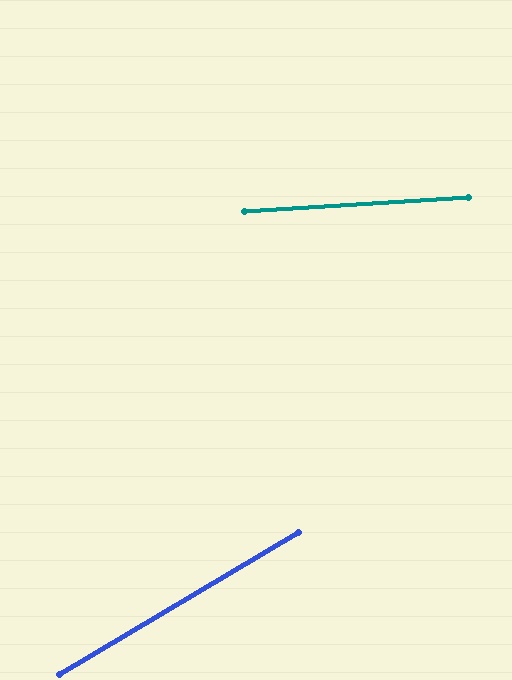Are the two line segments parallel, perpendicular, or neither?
Neither parallel nor perpendicular — they differ by about 27°.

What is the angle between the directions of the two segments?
Approximately 27 degrees.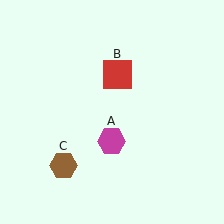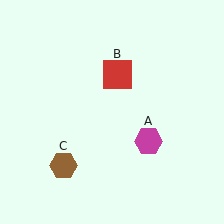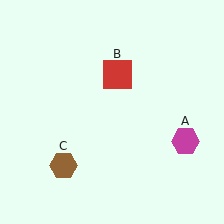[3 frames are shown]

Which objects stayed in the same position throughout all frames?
Red square (object B) and brown hexagon (object C) remained stationary.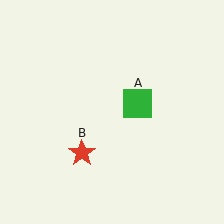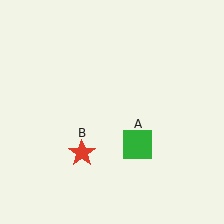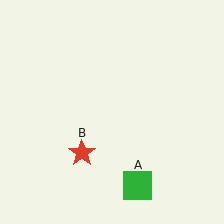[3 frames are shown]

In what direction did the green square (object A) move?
The green square (object A) moved down.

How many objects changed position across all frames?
1 object changed position: green square (object A).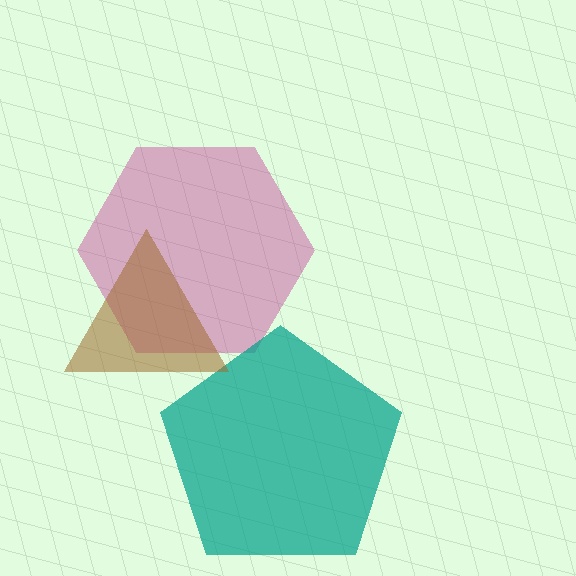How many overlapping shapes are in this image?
There are 3 overlapping shapes in the image.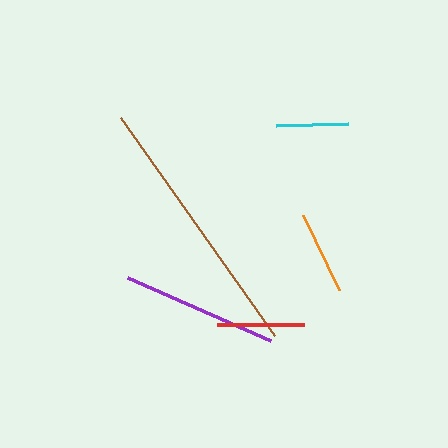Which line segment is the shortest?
The cyan line is the shortest at approximately 73 pixels.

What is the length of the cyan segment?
The cyan segment is approximately 73 pixels long.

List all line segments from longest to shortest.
From longest to shortest: brown, purple, red, orange, cyan.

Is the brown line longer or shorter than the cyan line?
The brown line is longer than the cyan line.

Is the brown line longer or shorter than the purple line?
The brown line is longer than the purple line.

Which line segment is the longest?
The brown line is the longest at approximately 267 pixels.